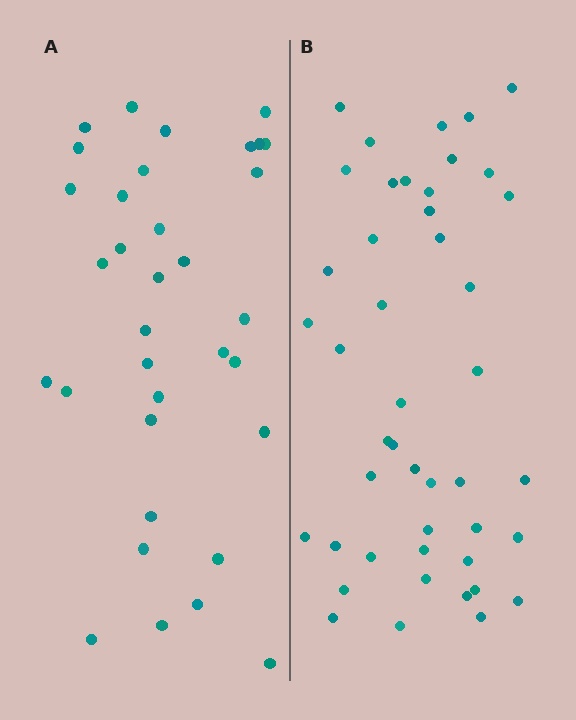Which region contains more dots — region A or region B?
Region B (the right region) has more dots.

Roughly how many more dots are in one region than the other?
Region B has roughly 12 or so more dots than region A.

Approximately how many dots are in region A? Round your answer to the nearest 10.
About 30 dots. (The exact count is 34, which rounds to 30.)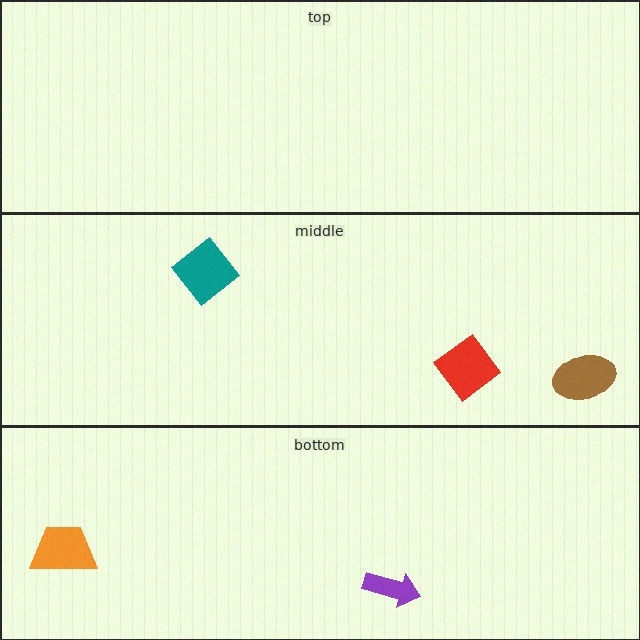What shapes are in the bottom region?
The purple arrow, the orange trapezoid.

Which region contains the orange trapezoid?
The bottom region.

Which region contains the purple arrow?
The bottom region.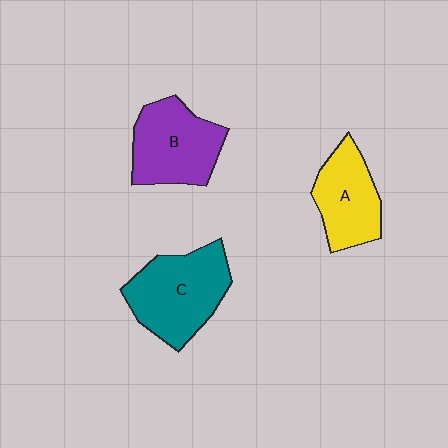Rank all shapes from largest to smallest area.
From largest to smallest: C (teal), B (purple), A (yellow).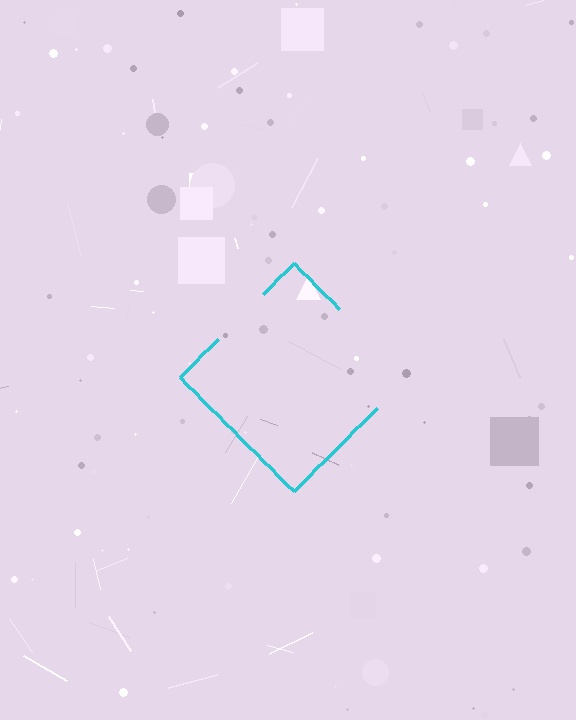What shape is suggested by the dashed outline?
The dashed outline suggests a diamond.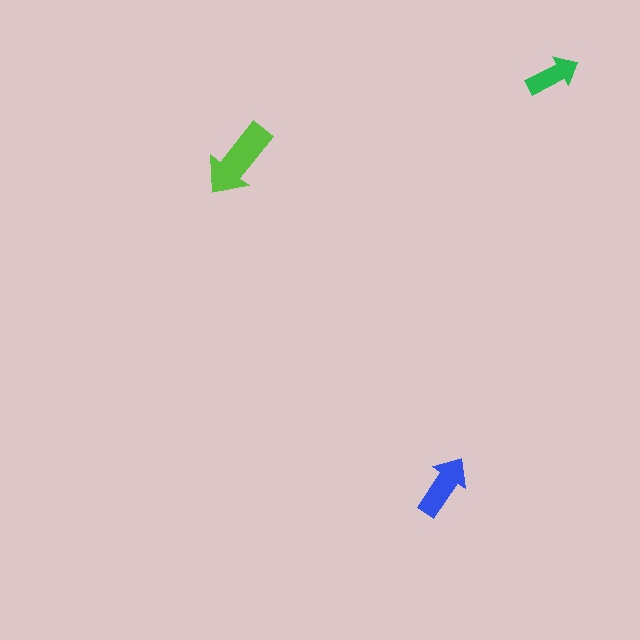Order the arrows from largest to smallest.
the lime one, the blue one, the green one.